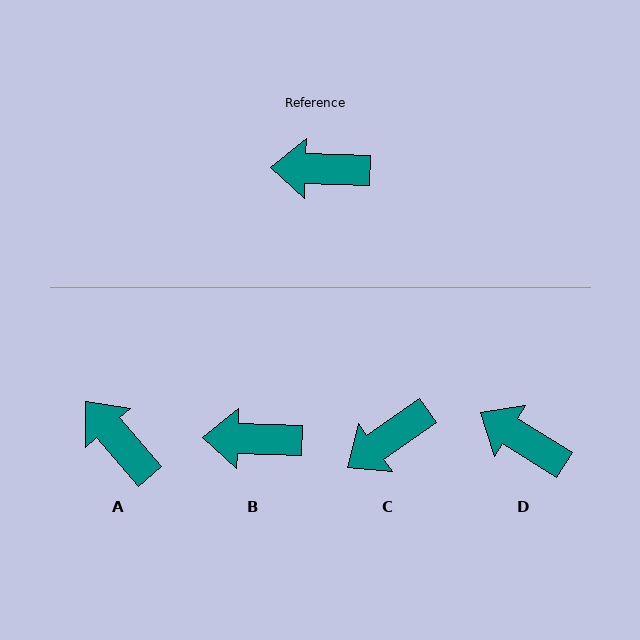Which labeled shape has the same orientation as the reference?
B.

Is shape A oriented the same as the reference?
No, it is off by about 47 degrees.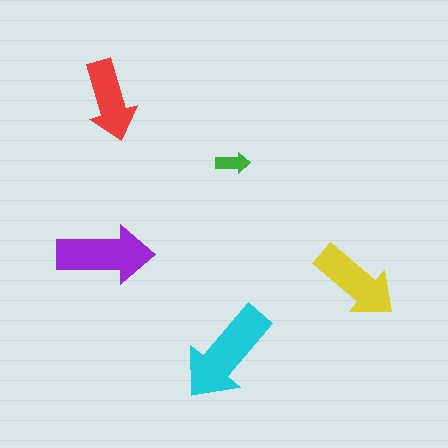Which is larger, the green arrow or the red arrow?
The red one.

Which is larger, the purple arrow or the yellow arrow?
The purple one.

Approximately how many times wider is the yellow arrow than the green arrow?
About 2.5 times wider.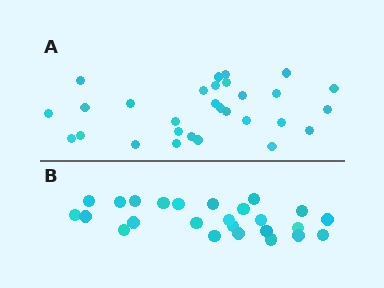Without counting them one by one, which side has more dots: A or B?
Region A (the top region) has more dots.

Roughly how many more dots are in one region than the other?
Region A has about 4 more dots than region B.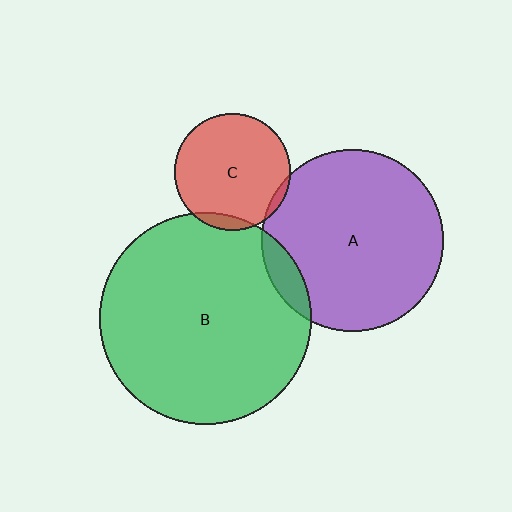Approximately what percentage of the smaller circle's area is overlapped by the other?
Approximately 5%.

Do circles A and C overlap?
Yes.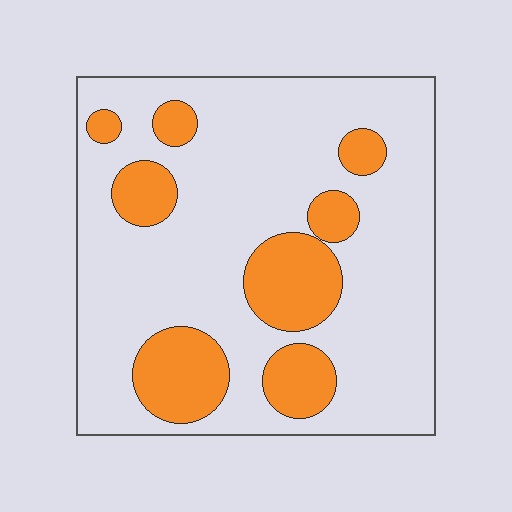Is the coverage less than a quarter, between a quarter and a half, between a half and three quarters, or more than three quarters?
Less than a quarter.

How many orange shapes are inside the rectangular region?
8.